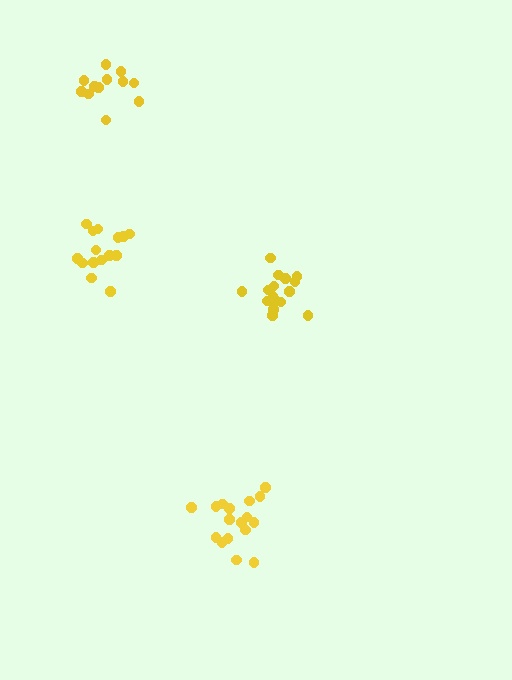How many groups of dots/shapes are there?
There are 4 groups.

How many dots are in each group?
Group 1: 13 dots, Group 2: 16 dots, Group 3: 17 dots, Group 4: 15 dots (61 total).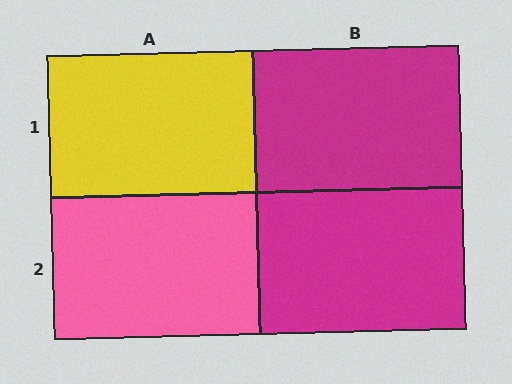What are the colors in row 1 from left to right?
Yellow, magenta.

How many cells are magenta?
2 cells are magenta.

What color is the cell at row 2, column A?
Pink.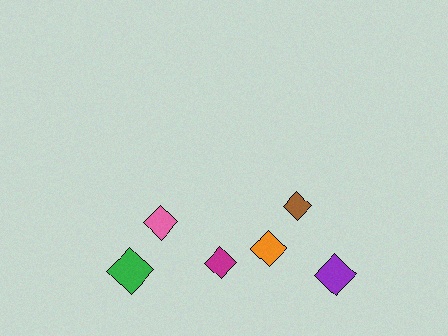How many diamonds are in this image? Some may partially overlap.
There are 6 diamonds.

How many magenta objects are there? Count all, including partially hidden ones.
There is 1 magenta object.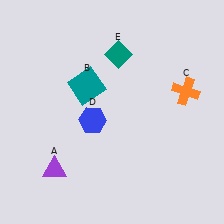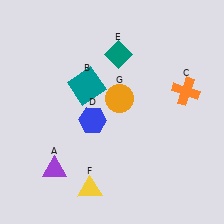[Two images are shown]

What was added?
A yellow triangle (F), an orange circle (G) were added in Image 2.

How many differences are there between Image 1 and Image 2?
There are 2 differences between the two images.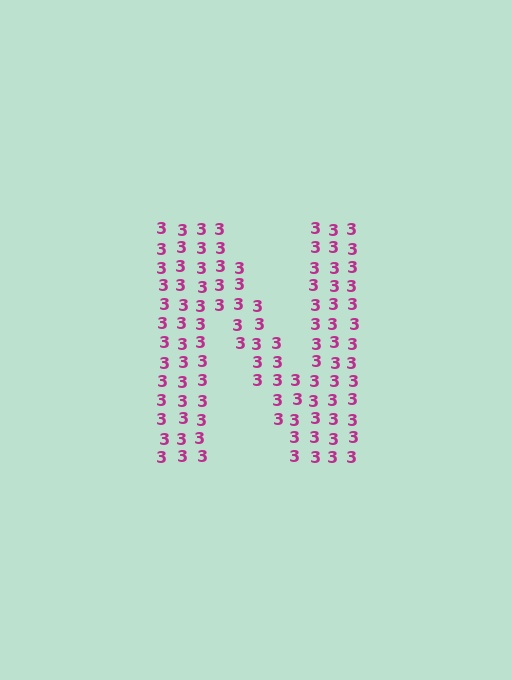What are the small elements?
The small elements are digit 3's.